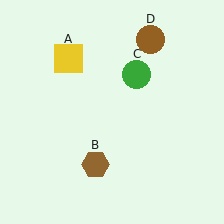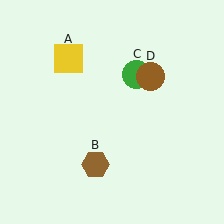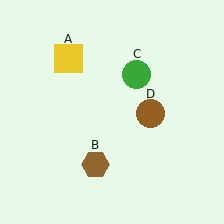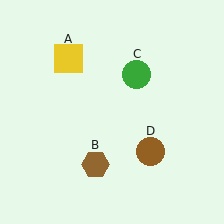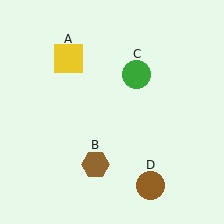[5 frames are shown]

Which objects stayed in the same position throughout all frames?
Yellow square (object A) and brown hexagon (object B) and green circle (object C) remained stationary.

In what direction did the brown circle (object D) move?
The brown circle (object D) moved down.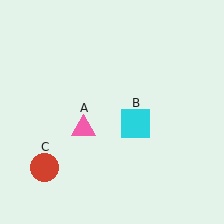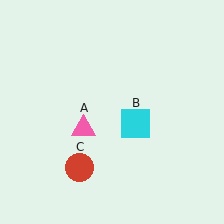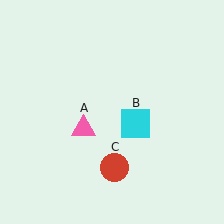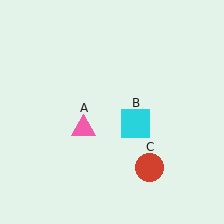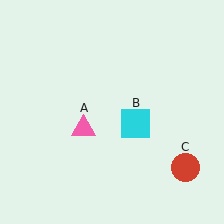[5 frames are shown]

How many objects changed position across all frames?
1 object changed position: red circle (object C).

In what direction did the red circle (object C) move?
The red circle (object C) moved right.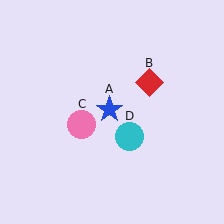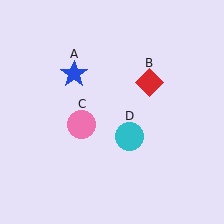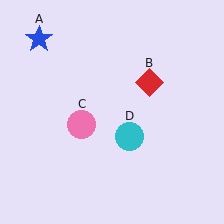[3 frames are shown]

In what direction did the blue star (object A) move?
The blue star (object A) moved up and to the left.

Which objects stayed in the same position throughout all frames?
Red diamond (object B) and pink circle (object C) and cyan circle (object D) remained stationary.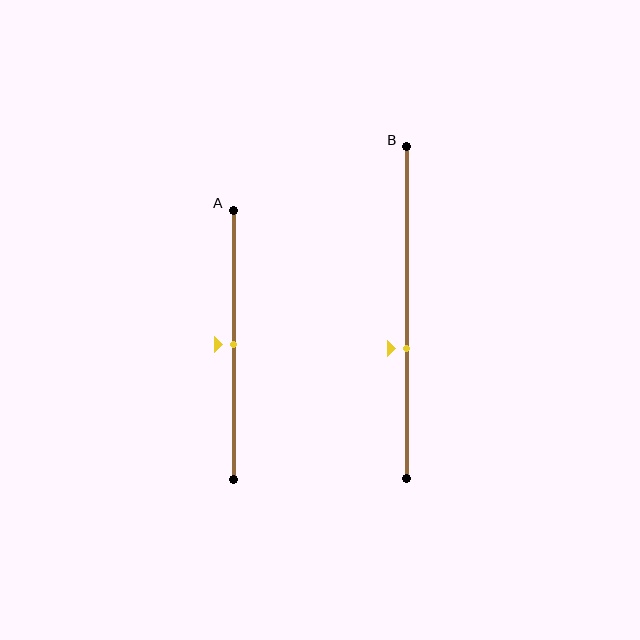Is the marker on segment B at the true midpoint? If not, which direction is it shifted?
No, the marker on segment B is shifted downward by about 11% of the segment length.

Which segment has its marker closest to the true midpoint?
Segment A has its marker closest to the true midpoint.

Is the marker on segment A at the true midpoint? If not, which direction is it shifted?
Yes, the marker on segment A is at the true midpoint.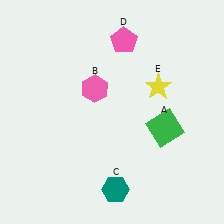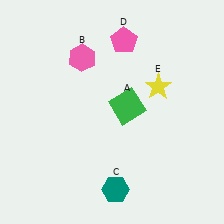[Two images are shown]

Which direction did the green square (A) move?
The green square (A) moved left.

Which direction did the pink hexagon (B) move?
The pink hexagon (B) moved up.